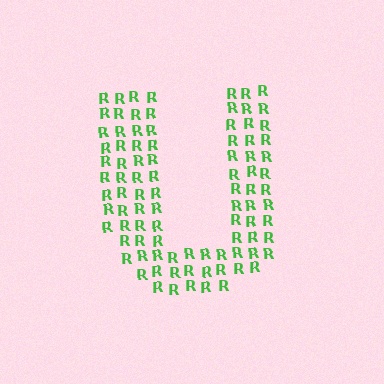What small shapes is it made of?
It is made of small letter R's.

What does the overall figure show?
The overall figure shows the letter U.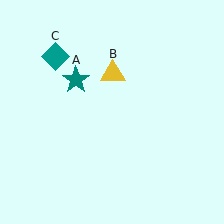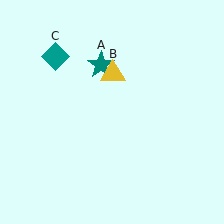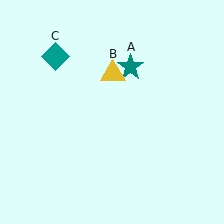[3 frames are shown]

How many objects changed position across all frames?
1 object changed position: teal star (object A).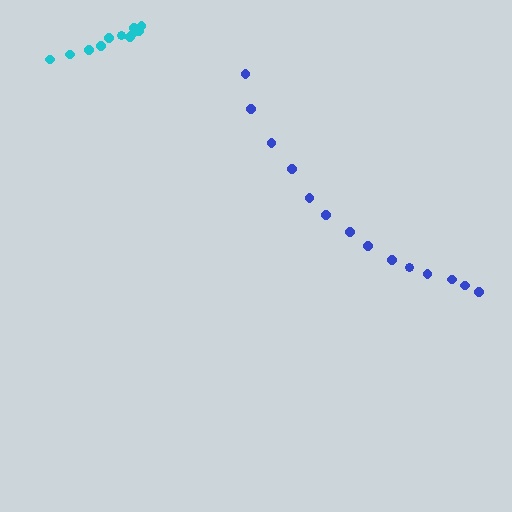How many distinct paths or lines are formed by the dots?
There are 2 distinct paths.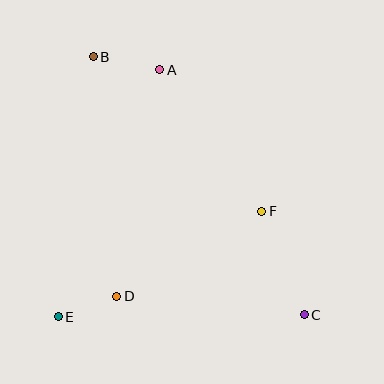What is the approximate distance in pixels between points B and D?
The distance between B and D is approximately 241 pixels.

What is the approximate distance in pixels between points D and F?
The distance between D and F is approximately 168 pixels.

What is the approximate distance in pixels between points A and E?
The distance between A and E is approximately 267 pixels.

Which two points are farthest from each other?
Points B and C are farthest from each other.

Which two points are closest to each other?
Points D and E are closest to each other.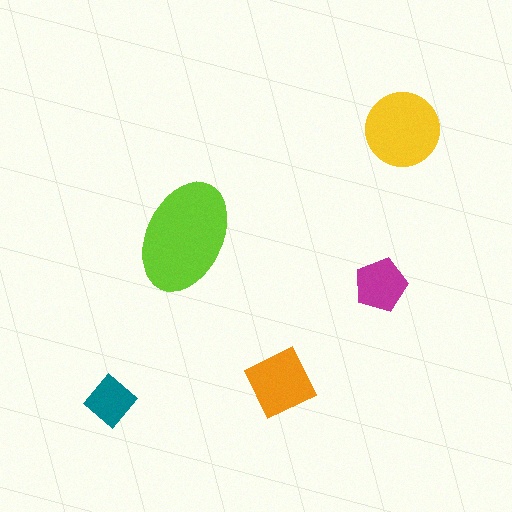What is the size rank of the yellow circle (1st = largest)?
2nd.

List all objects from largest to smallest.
The lime ellipse, the yellow circle, the orange square, the magenta pentagon, the teal diamond.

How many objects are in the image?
There are 5 objects in the image.